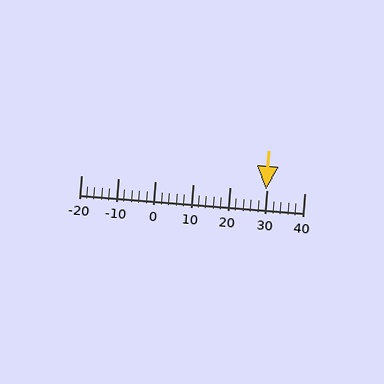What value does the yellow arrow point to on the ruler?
The yellow arrow points to approximately 30.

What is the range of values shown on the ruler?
The ruler shows values from -20 to 40.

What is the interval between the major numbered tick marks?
The major tick marks are spaced 10 units apart.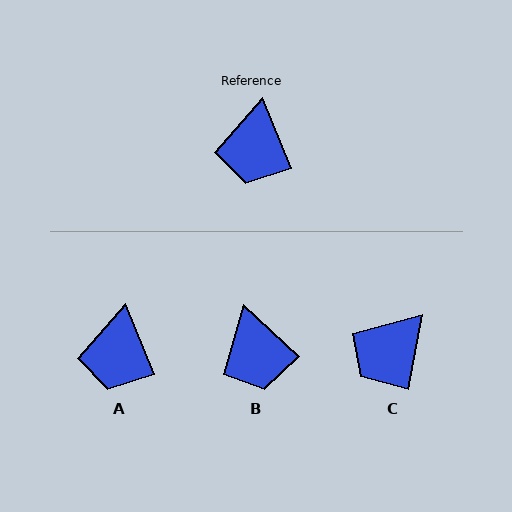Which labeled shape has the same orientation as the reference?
A.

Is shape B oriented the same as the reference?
No, it is off by about 25 degrees.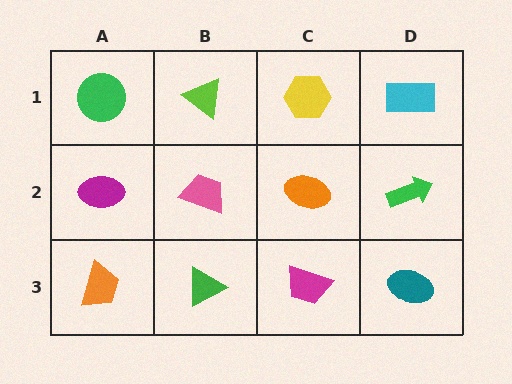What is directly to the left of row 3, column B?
An orange trapezoid.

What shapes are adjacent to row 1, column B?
A pink trapezoid (row 2, column B), a green circle (row 1, column A), a yellow hexagon (row 1, column C).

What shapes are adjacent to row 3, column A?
A magenta ellipse (row 2, column A), a green triangle (row 3, column B).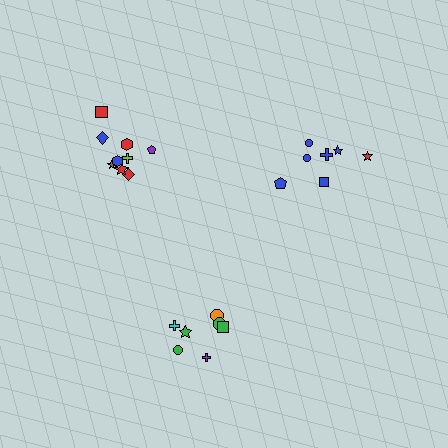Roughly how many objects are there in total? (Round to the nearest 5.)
Roughly 25 objects in total.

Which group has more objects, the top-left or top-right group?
The top-left group.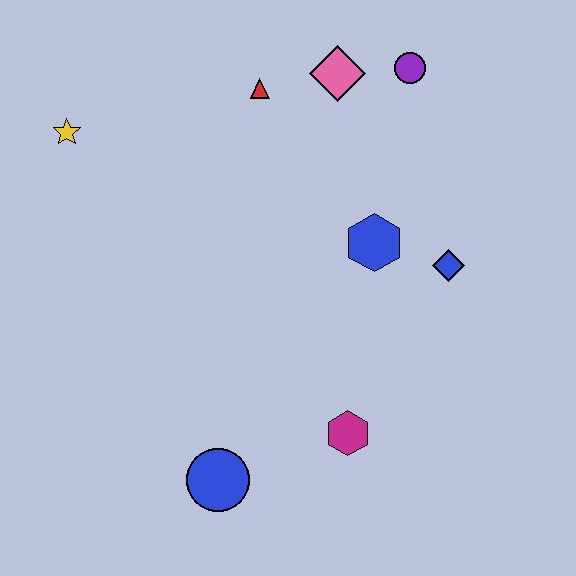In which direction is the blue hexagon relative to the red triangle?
The blue hexagon is below the red triangle.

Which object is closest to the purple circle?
The pink diamond is closest to the purple circle.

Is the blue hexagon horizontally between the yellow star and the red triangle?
No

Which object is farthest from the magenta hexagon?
The yellow star is farthest from the magenta hexagon.